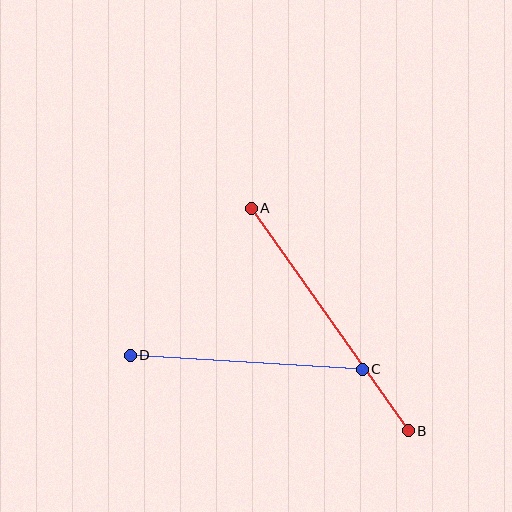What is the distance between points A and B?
The distance is approximately 272 pixels.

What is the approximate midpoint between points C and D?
The midpoint is at approximately (246, 362) pixels.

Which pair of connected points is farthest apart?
Points A and B are farthest apart.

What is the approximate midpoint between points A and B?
The midpoint is at approximately (330, 319) pixels.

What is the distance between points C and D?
The distance is approximately 232 pixels.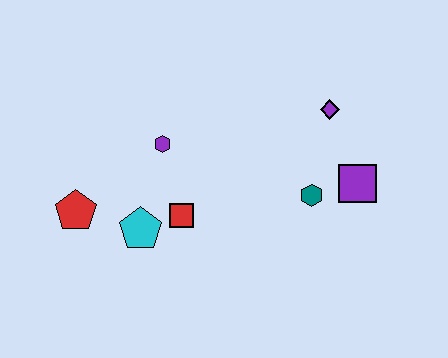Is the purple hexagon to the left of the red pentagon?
No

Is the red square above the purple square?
No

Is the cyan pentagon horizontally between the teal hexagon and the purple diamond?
No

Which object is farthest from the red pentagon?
The purple square is farthest from the red pentagon.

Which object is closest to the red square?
The cyan pentagon is closest to the red square.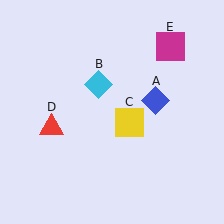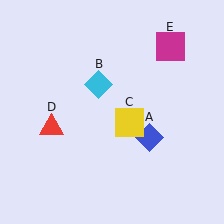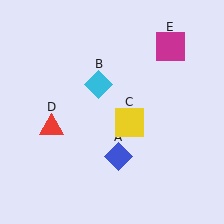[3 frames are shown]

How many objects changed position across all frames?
1 object changed position: blue diamond (object A).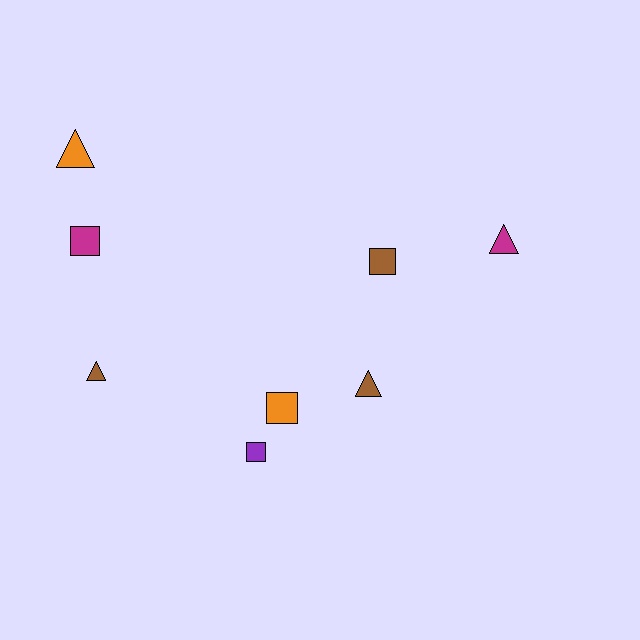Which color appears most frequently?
Brown, with 3 objects.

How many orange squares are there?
There is 1 orange square.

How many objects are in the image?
There are 8 objects.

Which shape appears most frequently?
Triangle, with 4 objects.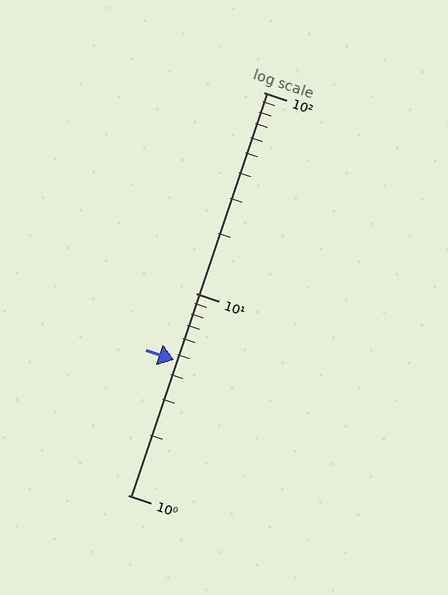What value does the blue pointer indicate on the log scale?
The pointer indicates approximately 4.7.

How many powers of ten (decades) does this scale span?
The scale spans 2 decades, from 1 to 100.